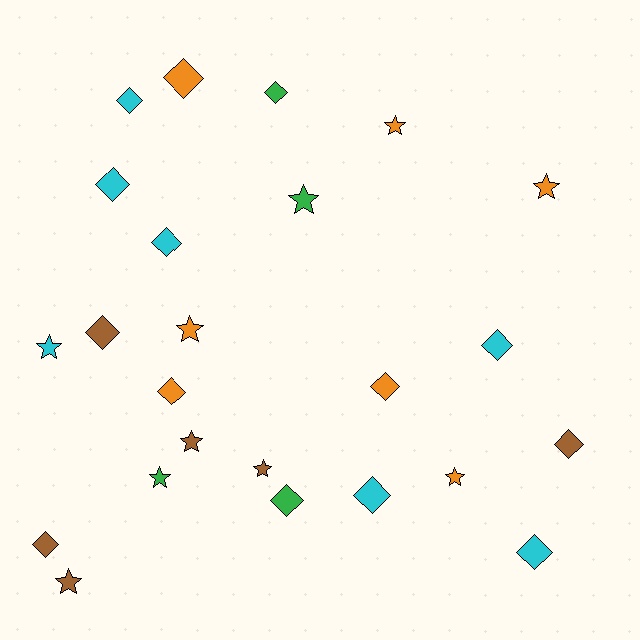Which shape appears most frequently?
Diamond, with 14 objects.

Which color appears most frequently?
Orange, with 7 objects.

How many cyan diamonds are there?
There are 6 cyan diamonds.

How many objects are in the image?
There are 24 objects.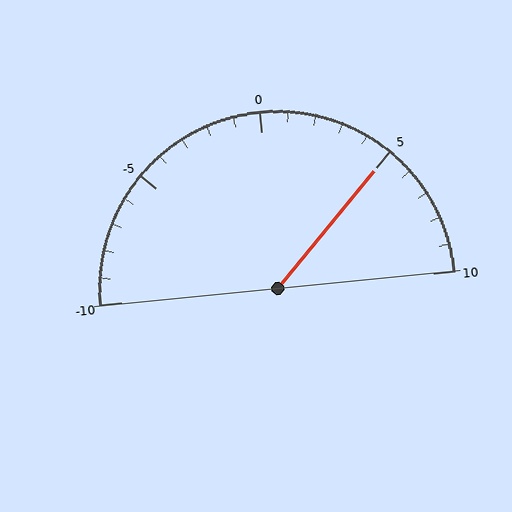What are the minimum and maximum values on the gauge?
The gauge ranges from -10 to 10.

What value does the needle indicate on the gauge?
The needle indicates approximately 5.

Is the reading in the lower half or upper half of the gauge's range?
The reading is in the upper half of the range (-10 to 10).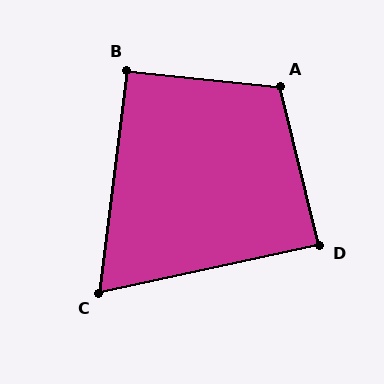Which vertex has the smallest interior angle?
C, at approximately 71 degrees.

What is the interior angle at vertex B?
Approximately 91 degrees (approximately right).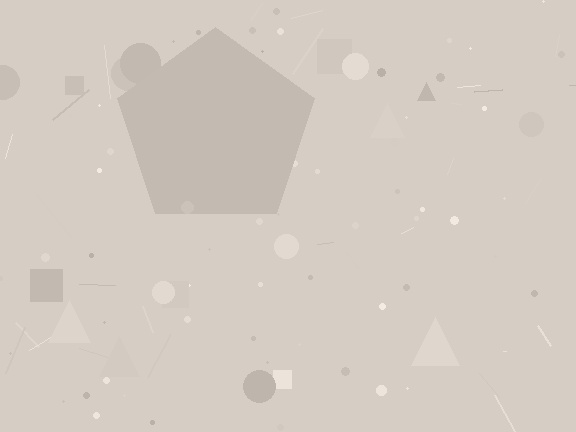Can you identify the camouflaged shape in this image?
The camouflaged shape is a pentagon.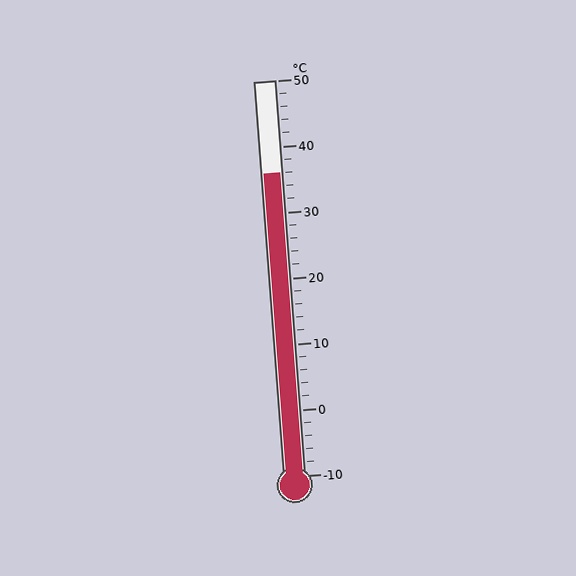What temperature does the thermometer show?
The thermometer shows approximately 36°C.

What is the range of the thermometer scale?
The thermometer scale ranges from -10°C to 50°C.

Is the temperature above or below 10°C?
The temperature is above 10°C.